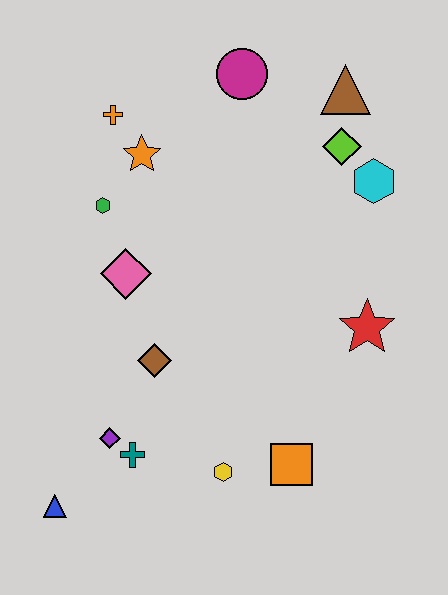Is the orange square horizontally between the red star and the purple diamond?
Yes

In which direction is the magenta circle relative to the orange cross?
The magenta circle is to the right of the orange cross.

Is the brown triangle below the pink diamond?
No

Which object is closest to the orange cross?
The orange star is closest to the orange cross.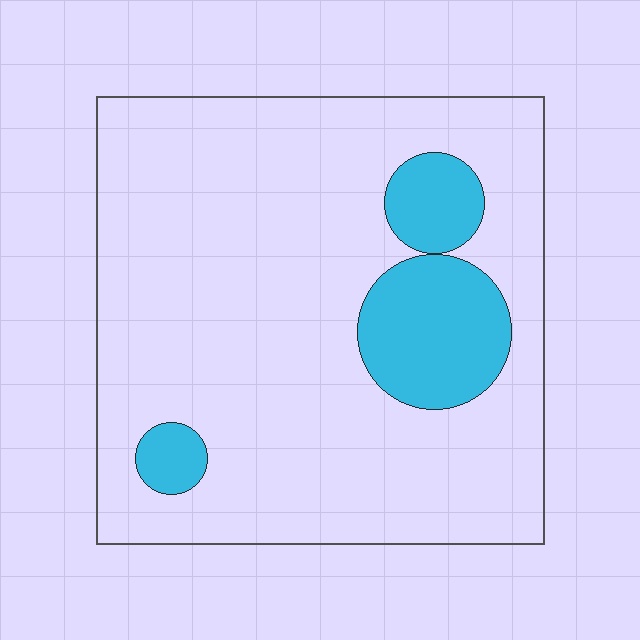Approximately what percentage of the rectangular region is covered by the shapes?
Approximately 15%.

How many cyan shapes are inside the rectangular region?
3.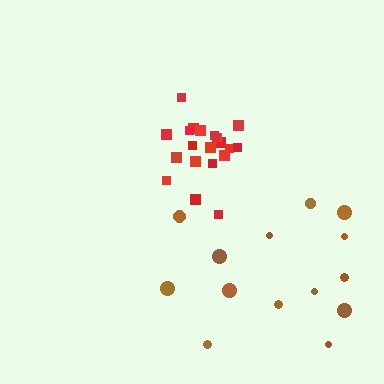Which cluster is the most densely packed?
Red.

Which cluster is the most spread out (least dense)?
Brown.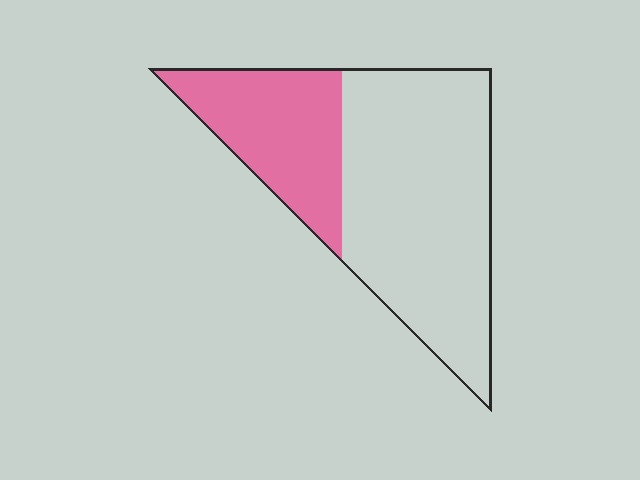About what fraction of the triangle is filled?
About one third (1/3).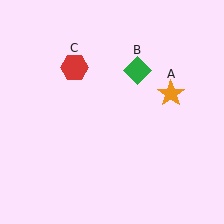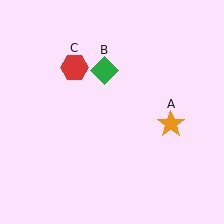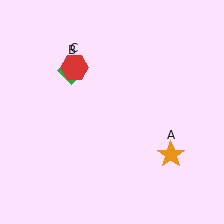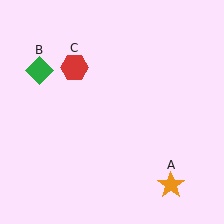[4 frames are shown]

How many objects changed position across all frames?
2 objects changed position: orange star (object A), green diamond (object B).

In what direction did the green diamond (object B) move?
The green diamond (object B) moved left.